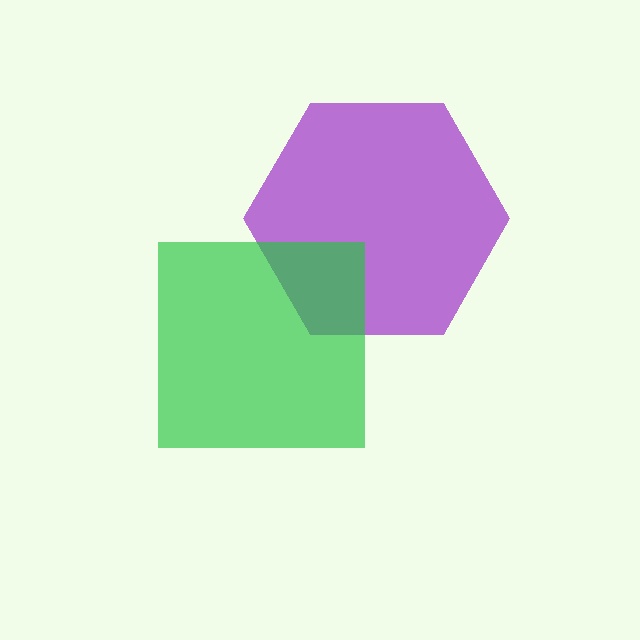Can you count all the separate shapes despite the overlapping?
Yes, there are 2 separate shapes.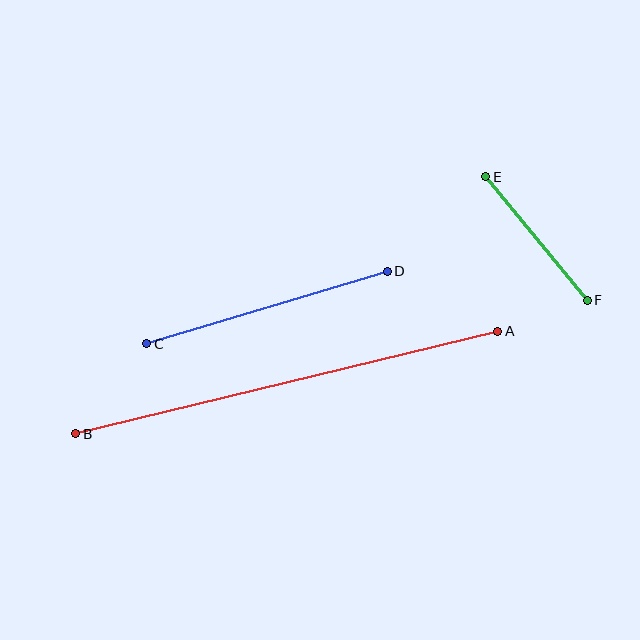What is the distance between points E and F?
The distance is approximately 160 pixels.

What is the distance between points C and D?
The distance is approximately 251 pixels.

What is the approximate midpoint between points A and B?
The midpoint is at approximately (287, 383) pixels.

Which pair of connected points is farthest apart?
Points A and B are farthest apart.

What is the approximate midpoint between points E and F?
The midpoint is at approximately (537, 239) pixels.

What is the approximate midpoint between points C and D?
The midpoint is at approximately (267, 307) pixels.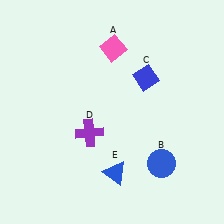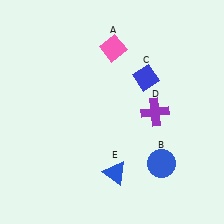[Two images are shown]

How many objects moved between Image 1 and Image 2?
1 object moved between the two images.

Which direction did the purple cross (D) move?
The purple cross (D) moved right.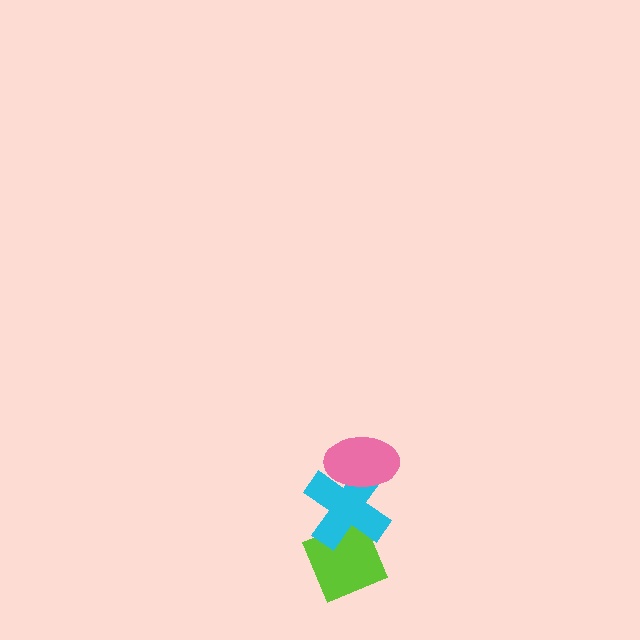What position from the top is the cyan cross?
The cyan cross is 2nd from the top.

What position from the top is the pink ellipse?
The pink ellipse is 1st from the top.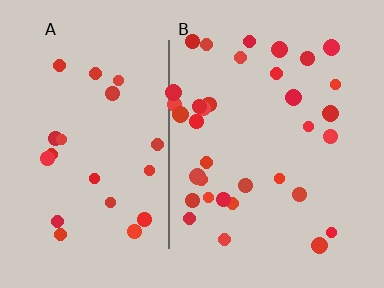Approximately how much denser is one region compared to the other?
Approximately 1.6× — region B over region A.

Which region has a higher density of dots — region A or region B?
B (the right).